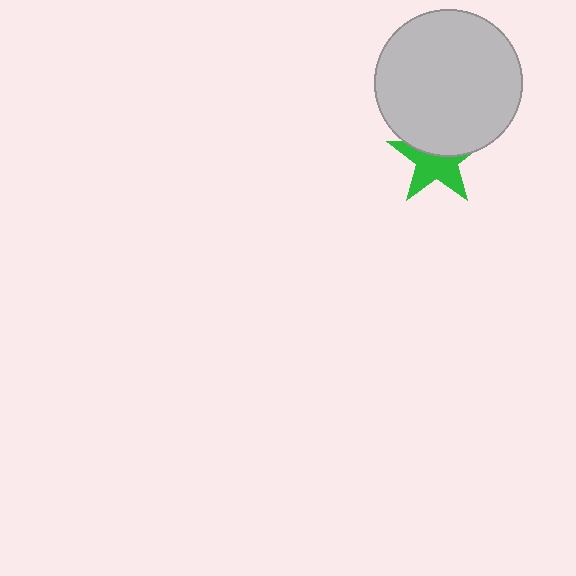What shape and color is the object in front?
The object in front is a light gray circle.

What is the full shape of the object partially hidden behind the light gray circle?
The partially hidden object is a green star.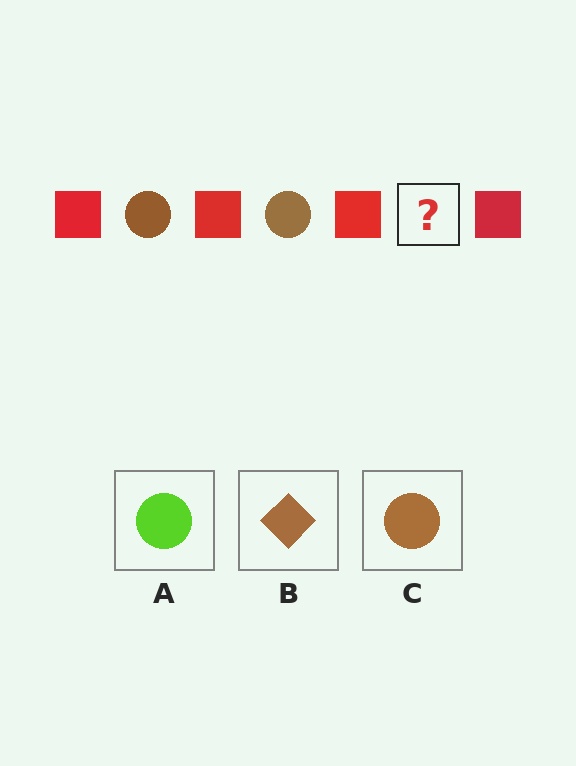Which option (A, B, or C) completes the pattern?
C.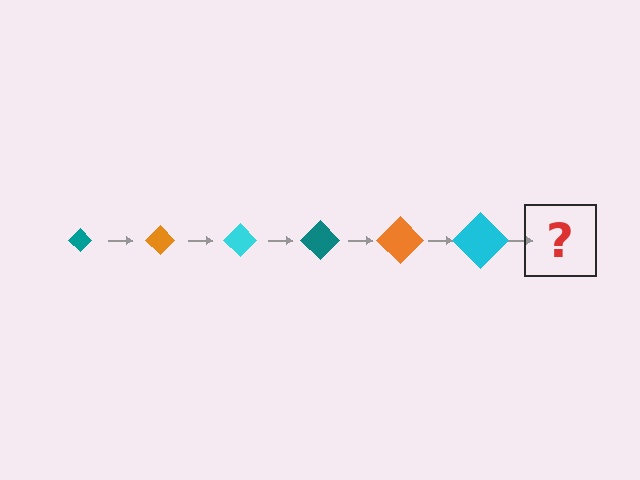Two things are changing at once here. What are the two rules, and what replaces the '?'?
The two rules are that the diamond grows larger each step and the color cycles through teal, orange, and cyan. The '?' should be a teal diamond, larger than the previous one.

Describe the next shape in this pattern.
It should be a teal diamond, larger than the previous one.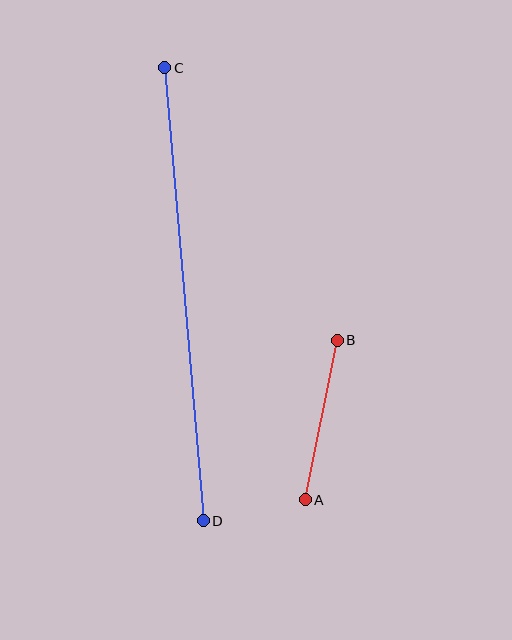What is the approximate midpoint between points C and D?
The midpoint is at approximately (184, 294) pixels.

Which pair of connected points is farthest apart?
Points C and D are farthest apart.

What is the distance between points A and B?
The distance is approximately 163 pixels.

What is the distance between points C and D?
The distance is approximately 455 pixels.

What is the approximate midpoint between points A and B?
The midpoint is at approximately (321, 420) pixels.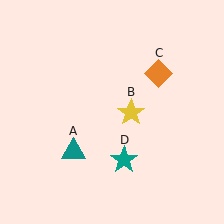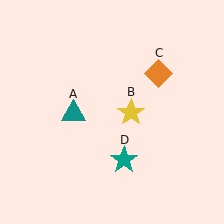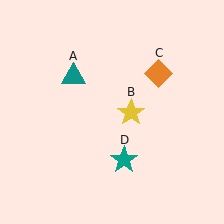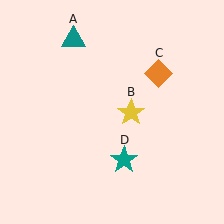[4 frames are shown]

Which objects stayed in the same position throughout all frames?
Yellow star (object B) and orange diamond (object C) and teal star (object D) remained stationary.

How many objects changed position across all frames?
1 object changed position: teal triangle (object A).